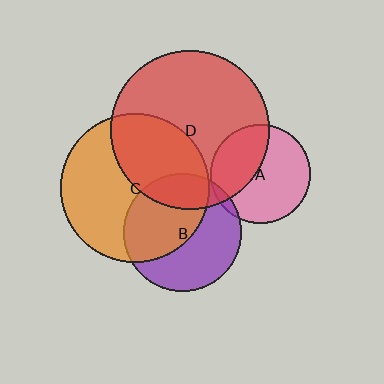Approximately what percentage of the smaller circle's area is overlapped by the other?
Approximately 40%.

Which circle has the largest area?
Circle D (red).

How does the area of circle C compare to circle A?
Approximately 2.2 times.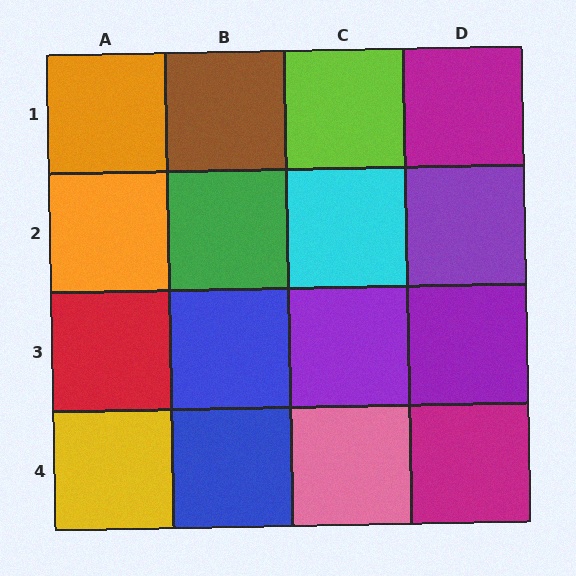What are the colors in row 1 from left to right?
Orange, brown, lime, magenta.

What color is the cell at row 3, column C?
Purple.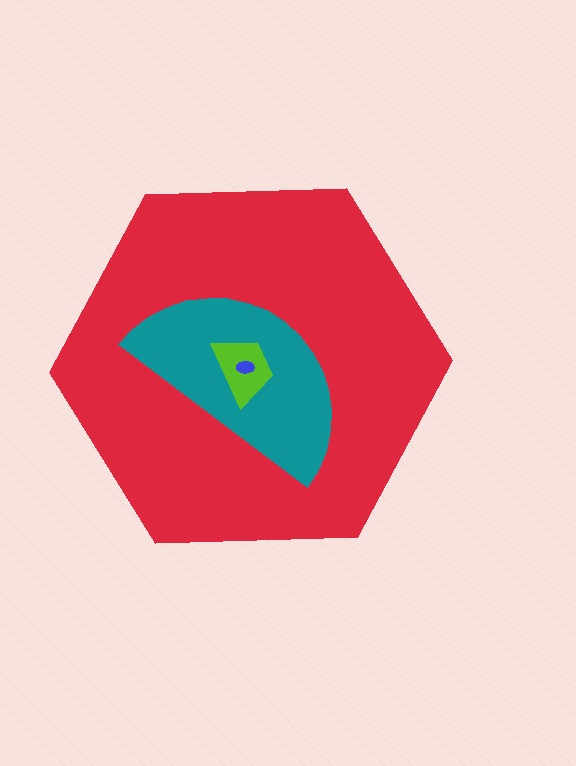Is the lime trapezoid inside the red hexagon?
Yes.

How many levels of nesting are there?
4.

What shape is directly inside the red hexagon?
The teal semicircle.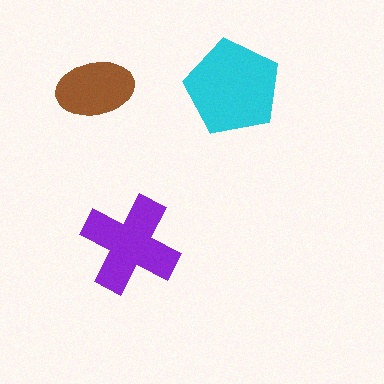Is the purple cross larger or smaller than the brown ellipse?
Larger.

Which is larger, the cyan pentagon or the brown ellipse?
The cyan pentagon.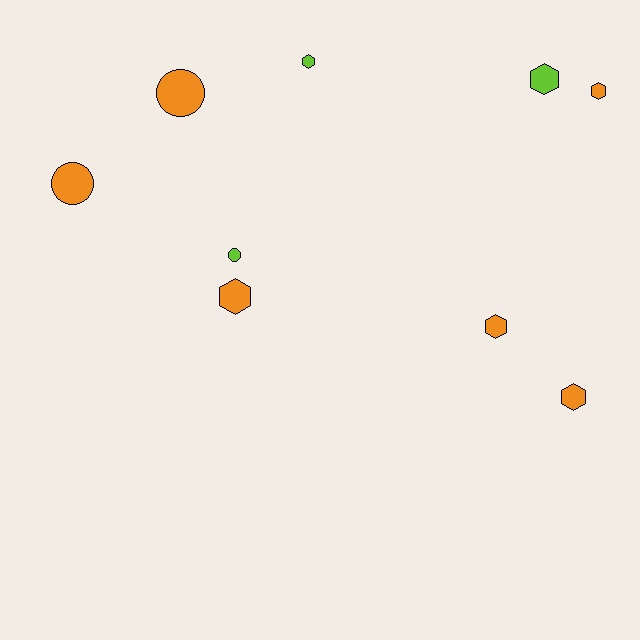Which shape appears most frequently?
Hexagon, with 6 objects.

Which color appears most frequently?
Orange, with 6 objects.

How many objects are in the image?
There are 9 objects.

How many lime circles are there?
There is 1 lime circle.